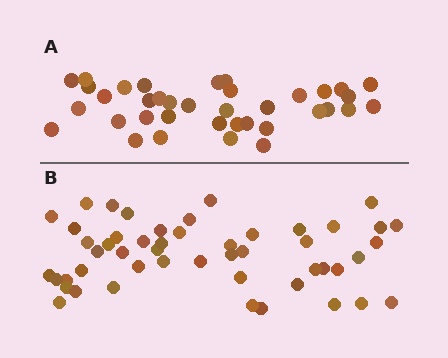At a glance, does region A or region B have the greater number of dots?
Region B (the bottom region) has more dots.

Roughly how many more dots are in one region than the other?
Region B has approximately 15 more dots than region A.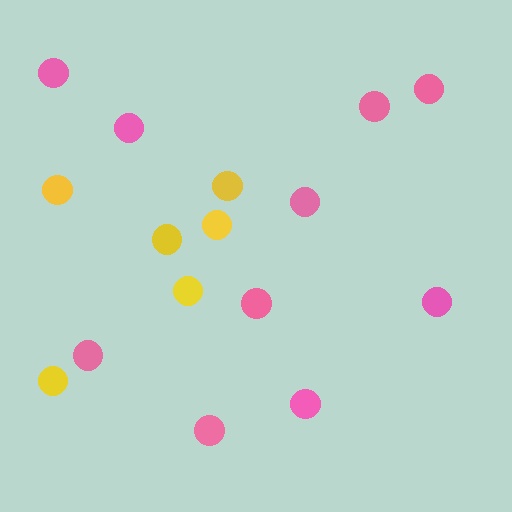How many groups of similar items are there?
There are 2 groups: one group of yellow circles (6) and one group of pink circles (10).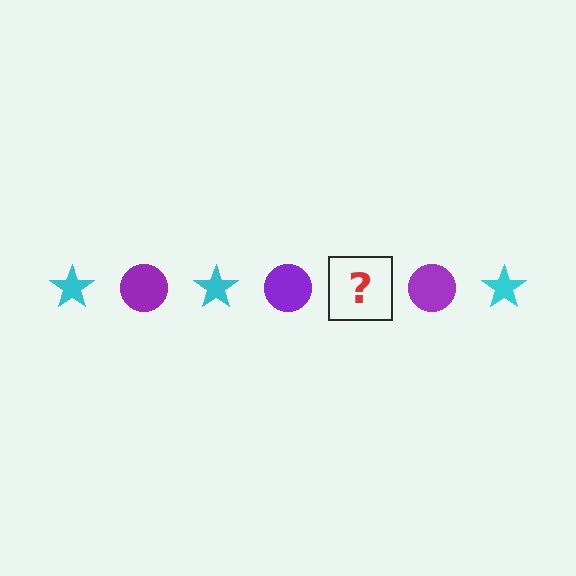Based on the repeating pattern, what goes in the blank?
The blank should be a cyan star.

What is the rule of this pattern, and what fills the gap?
The rule is that the pattern alternates between cyan star and purple circle. The gap should be filled with a cyan star.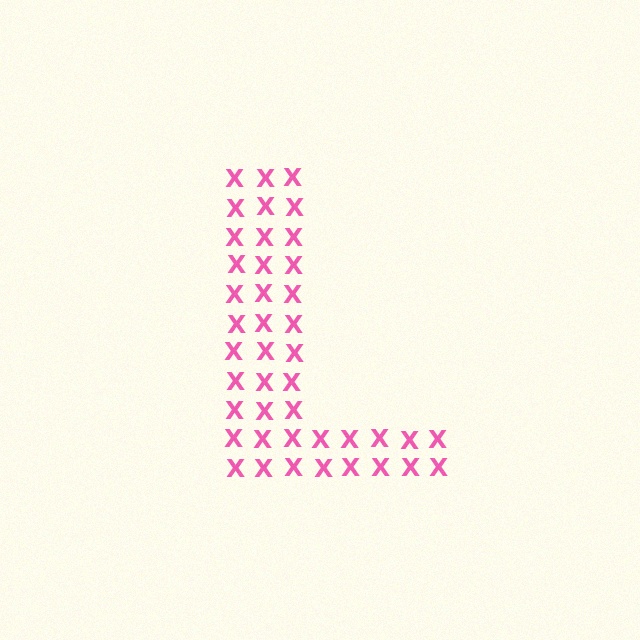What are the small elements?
The small elements are letter X's.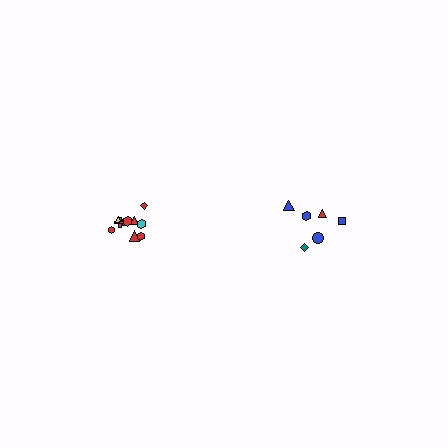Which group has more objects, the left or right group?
The left group.